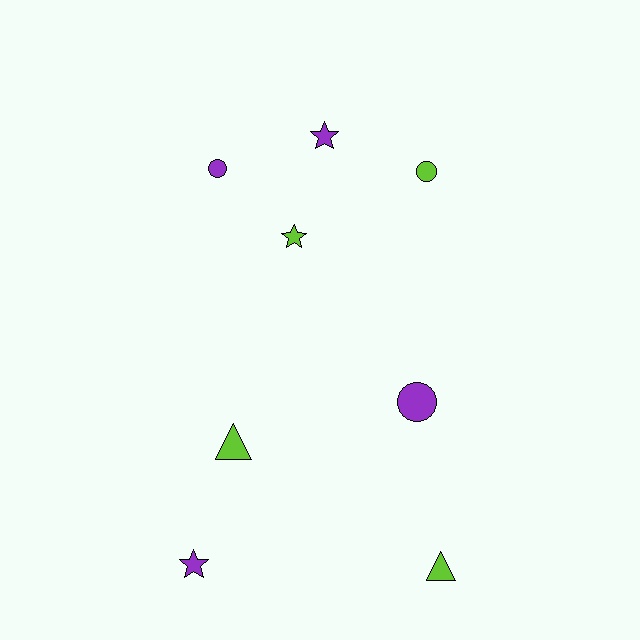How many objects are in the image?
There are 8 objects.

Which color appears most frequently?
Purple, with 4 objects.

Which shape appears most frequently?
Star, with 3 objects.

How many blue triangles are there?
There are no blue triangles.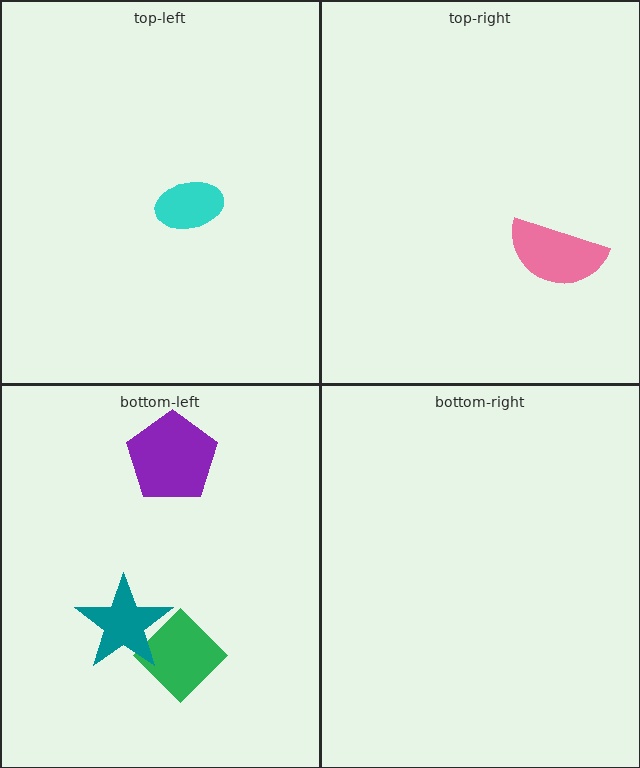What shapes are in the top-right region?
The pink semicircle.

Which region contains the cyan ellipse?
The top-left region.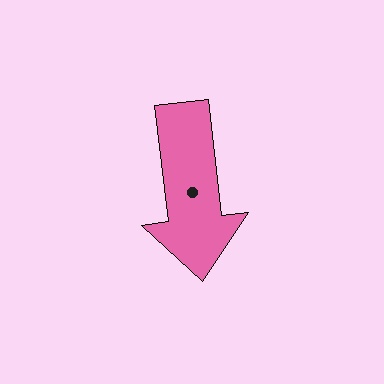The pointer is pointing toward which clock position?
Roughly 6 o'clock.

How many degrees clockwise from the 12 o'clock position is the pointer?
Approximately 173 degrees.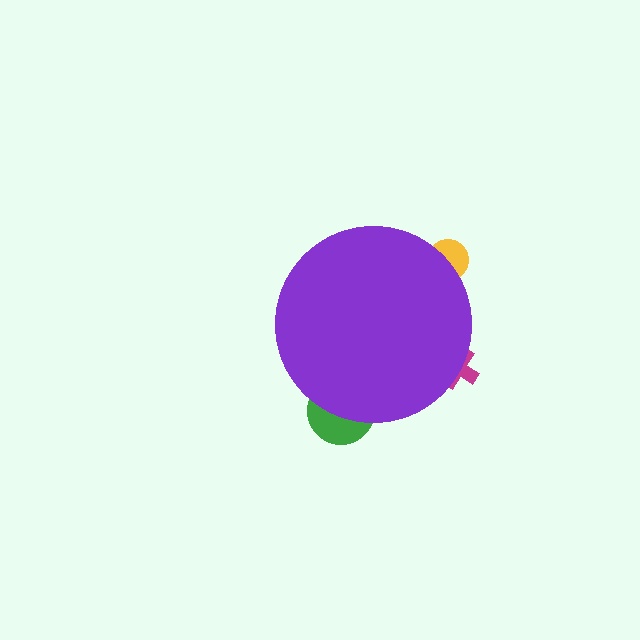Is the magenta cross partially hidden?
Yes, the magenta cross is partially hidden behind the purple circle.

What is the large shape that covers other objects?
A purple circle.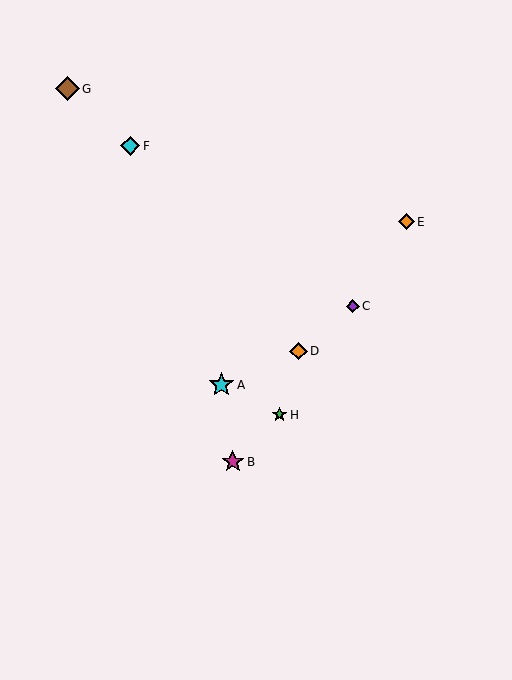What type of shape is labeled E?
Shape E is an orange diamond.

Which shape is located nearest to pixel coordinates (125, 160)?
The cyan diamond (labeled F) at (130, 146) is nearest to that location.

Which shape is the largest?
The cyan star (labeled A) is the largest.